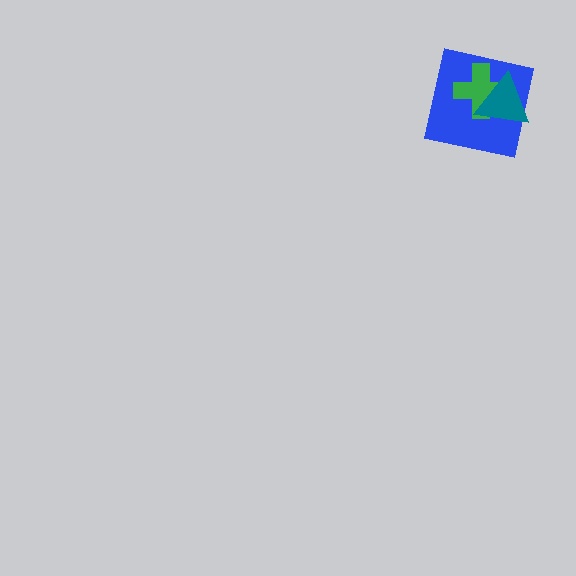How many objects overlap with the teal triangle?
2 objects overlap with the teal triangle.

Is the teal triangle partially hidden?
No, no other shape covers it.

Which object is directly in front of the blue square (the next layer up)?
The green cross is directly in front of the blue square.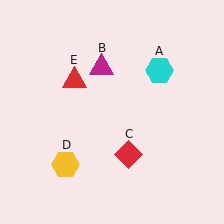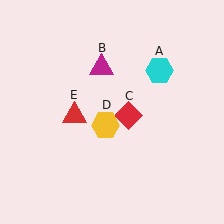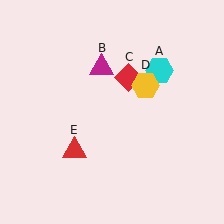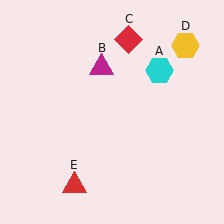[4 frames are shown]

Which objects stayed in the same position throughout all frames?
Cyan hexagon (object A) and magenta triangle (object B) remained stationary.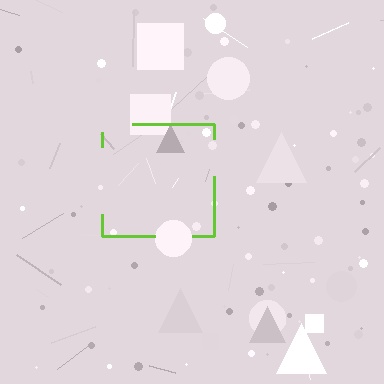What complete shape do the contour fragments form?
The contour fragments form a square.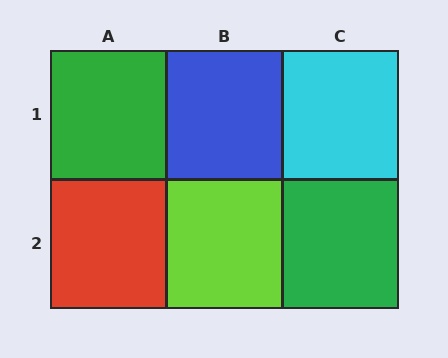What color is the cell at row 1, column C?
Cyan.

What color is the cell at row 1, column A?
Green.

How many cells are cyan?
1 cell is cyan.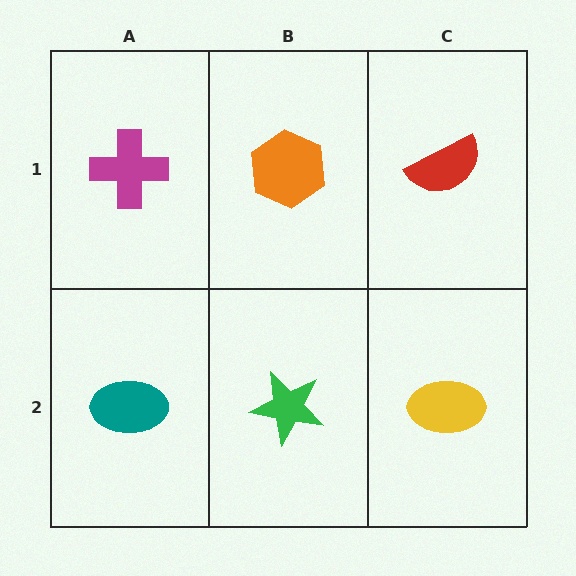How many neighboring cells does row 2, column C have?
2.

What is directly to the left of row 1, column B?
A magenta cross.